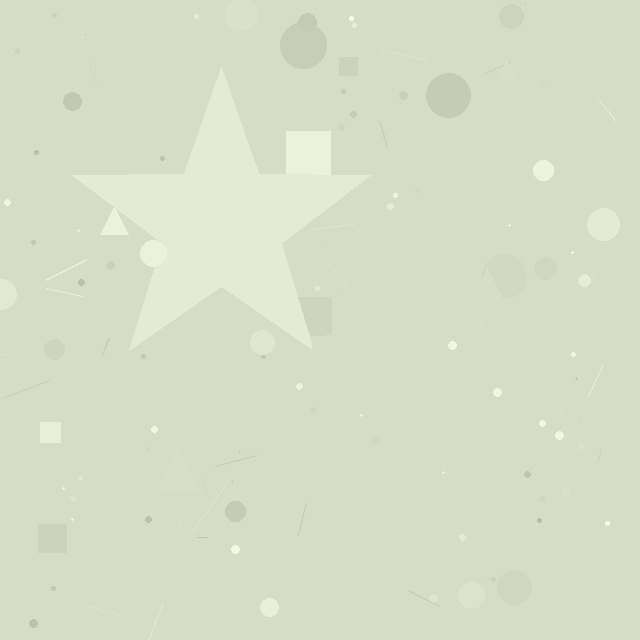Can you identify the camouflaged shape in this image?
The camouflaged shape is a star.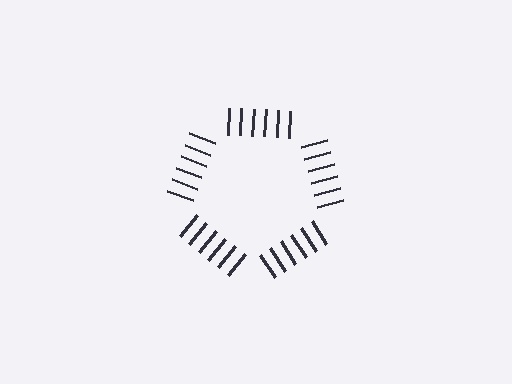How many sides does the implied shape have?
5 sides — the line-ends trace a pentagon.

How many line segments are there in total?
30 — 6 along each of the 5 edges.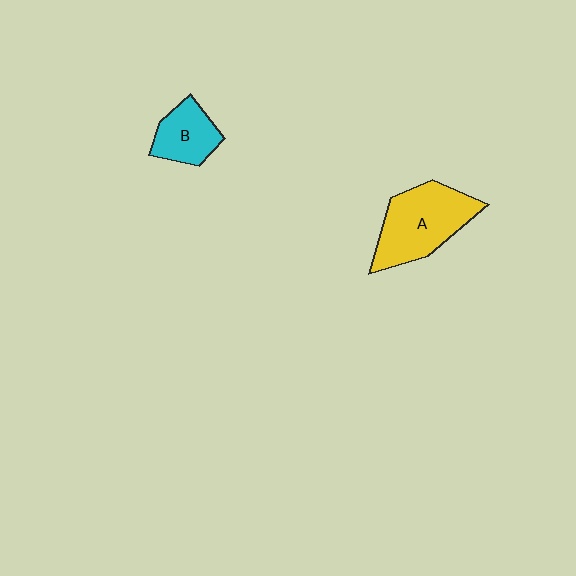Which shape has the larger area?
Shape A (yellow).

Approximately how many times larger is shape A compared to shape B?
Approximately 1.8 times.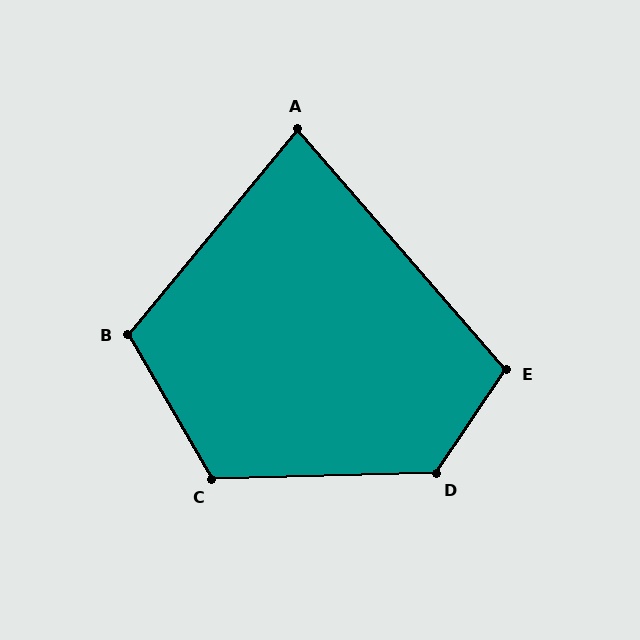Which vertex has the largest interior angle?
D, at approximately 125 degrees.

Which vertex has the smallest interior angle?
A, at approximately 80 degrees.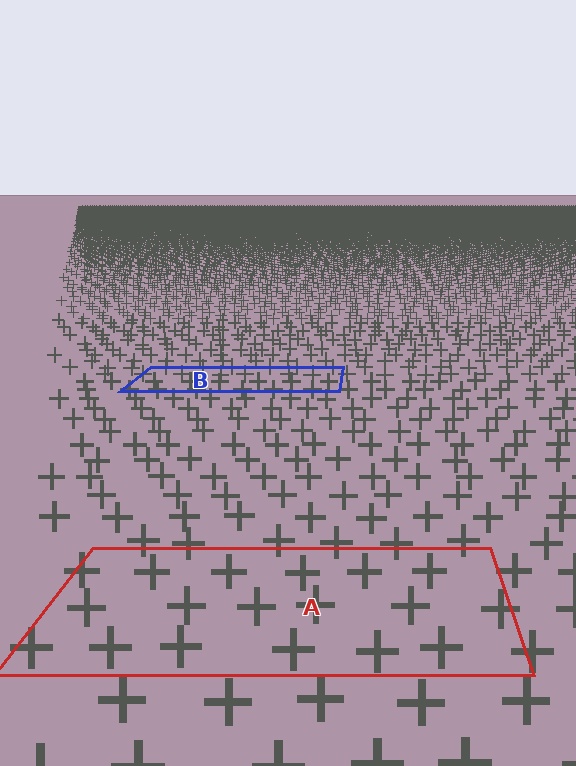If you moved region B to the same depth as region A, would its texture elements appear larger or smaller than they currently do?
They would appear larger. At a closer depth, the same texture elements are projected at a bigger on-screen size.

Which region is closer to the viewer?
Region A is closer. The texture elements there are larger and more spread out.